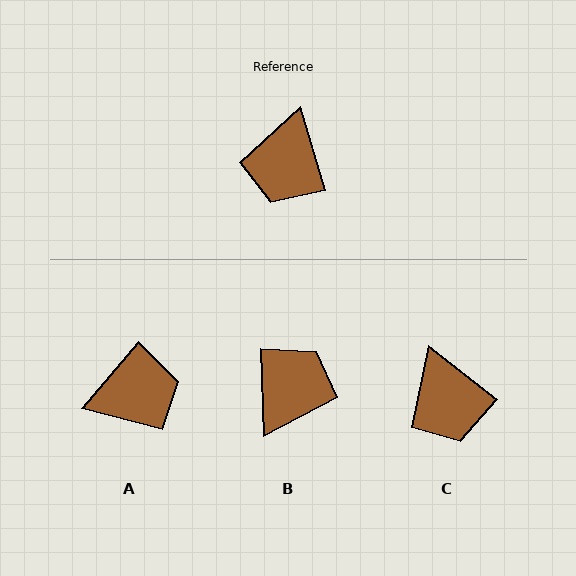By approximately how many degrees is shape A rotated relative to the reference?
Approximately 123 degrees counter-clockwise.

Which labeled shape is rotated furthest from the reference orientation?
B, about 165 degrees away.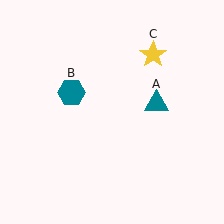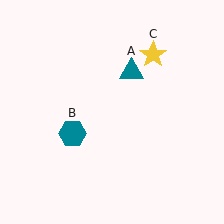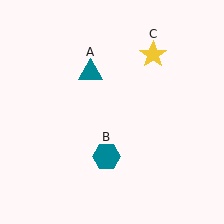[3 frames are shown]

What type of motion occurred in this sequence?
The teal triangle (object A), teal hexagon (object B) rotated counterclockwise around the center of the scene.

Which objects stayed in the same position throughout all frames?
Yellow star (object C) remained stationary.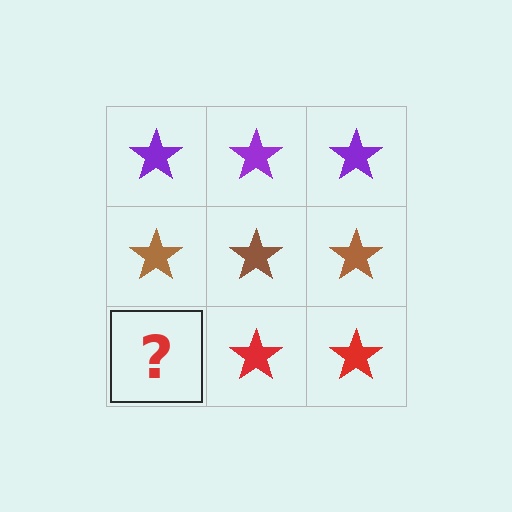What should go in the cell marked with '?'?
The missing cell should contain a red star.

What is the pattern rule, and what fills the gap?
The rule is that each row has a consistent color. The gap should be filled with a red star.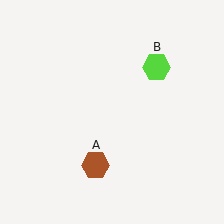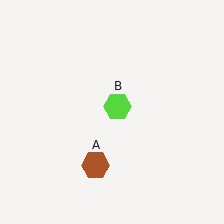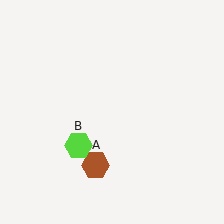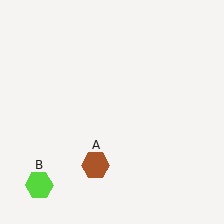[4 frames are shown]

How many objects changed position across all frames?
1 object changed position: lime hexagon (object B).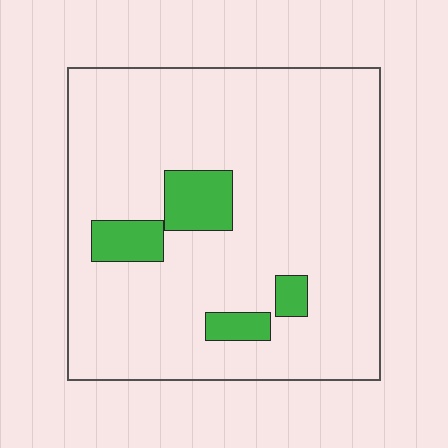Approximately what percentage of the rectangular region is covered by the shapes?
Approximately 10%.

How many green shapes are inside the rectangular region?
4.